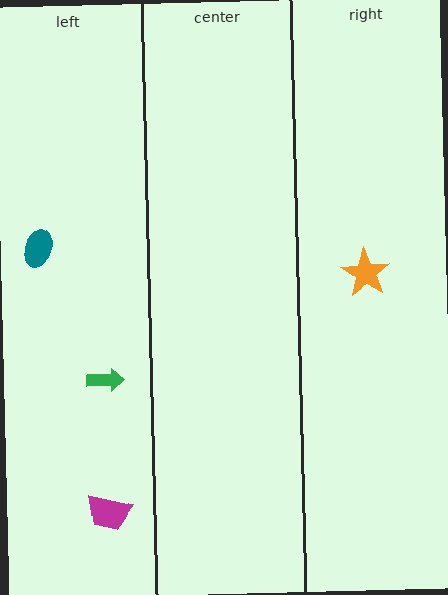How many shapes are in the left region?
3.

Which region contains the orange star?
The right region.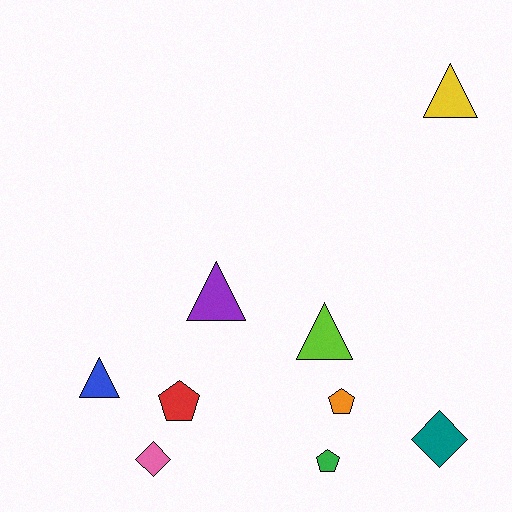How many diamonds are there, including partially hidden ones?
There are 2 diamonds.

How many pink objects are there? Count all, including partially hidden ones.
There is 1 pink object.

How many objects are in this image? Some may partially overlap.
There are 9 objects.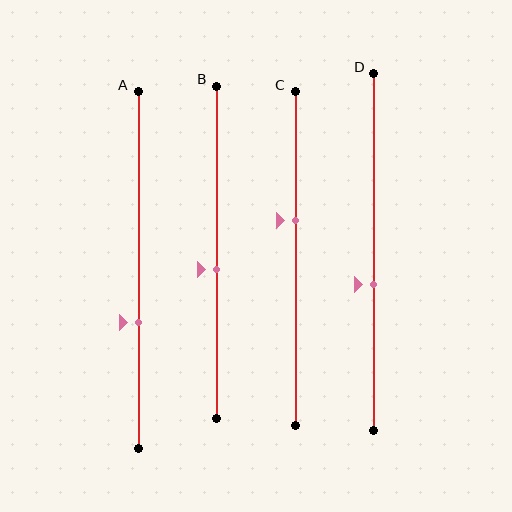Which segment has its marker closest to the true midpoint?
Segment B has its marker closest to the true midpoint.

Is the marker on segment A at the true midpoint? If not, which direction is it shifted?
No, the marker on segment A is shifted downward by about 15% of the segment length.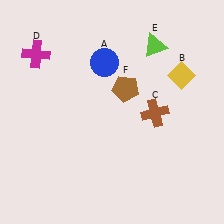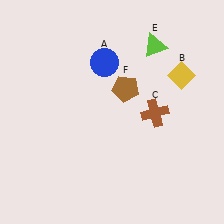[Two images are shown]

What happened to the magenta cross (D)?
The magenta cross (D) was removed in Image 2. It was in the top-left area of Image 1.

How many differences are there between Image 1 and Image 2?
There is 1 difference between the two images.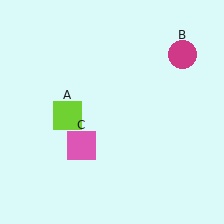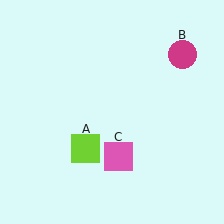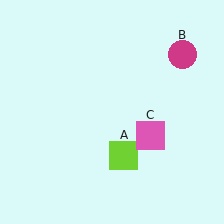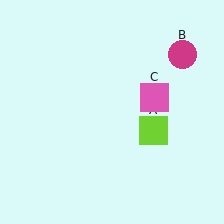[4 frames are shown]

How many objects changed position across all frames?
2 objects changed position: lime square (object A), pink square (object C).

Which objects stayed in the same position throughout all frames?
Magenta circle (object B) remained stationary.